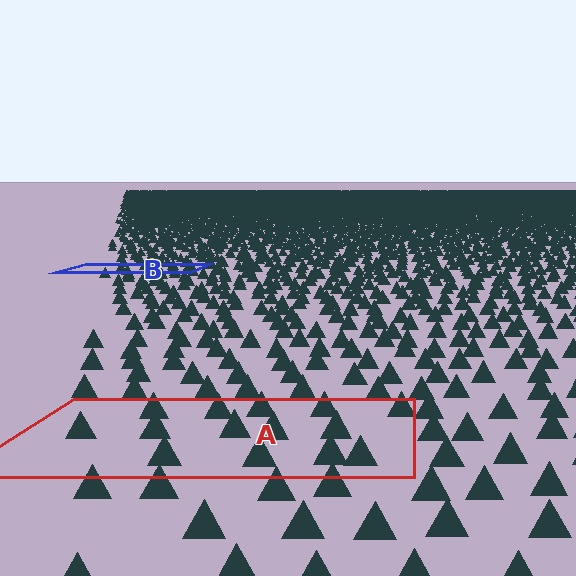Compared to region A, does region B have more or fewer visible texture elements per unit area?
Region B has more texture elements per unit area — they are packed more densely because it is farther away.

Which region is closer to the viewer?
Region A is closer. The texture elements there are larger and more spread out.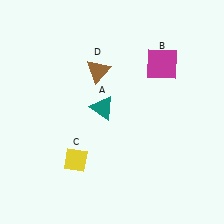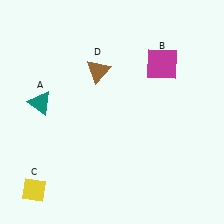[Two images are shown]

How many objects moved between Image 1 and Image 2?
2 objects moved between the two images.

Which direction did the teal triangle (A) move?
The teal triangle (A) moved left.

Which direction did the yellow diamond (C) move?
The yellow diamond (C) moved left.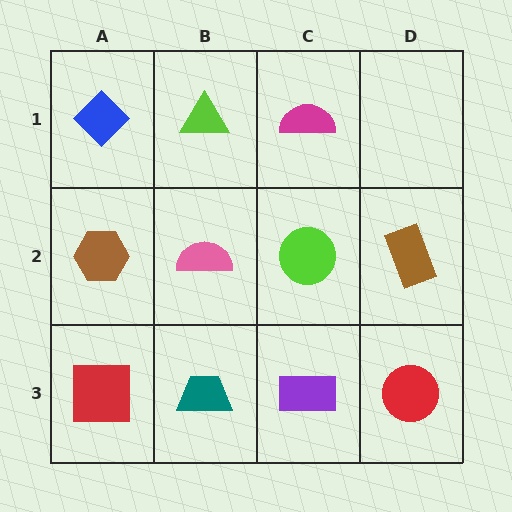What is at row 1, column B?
A lime triangle.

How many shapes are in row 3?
4 shapes.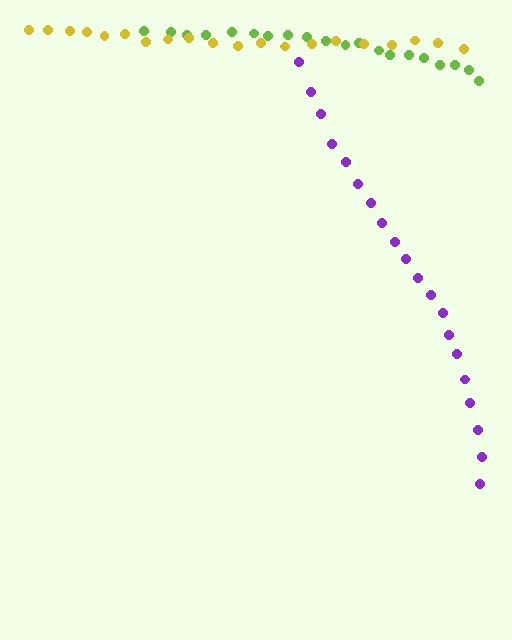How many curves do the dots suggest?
There are 3 distinct paths.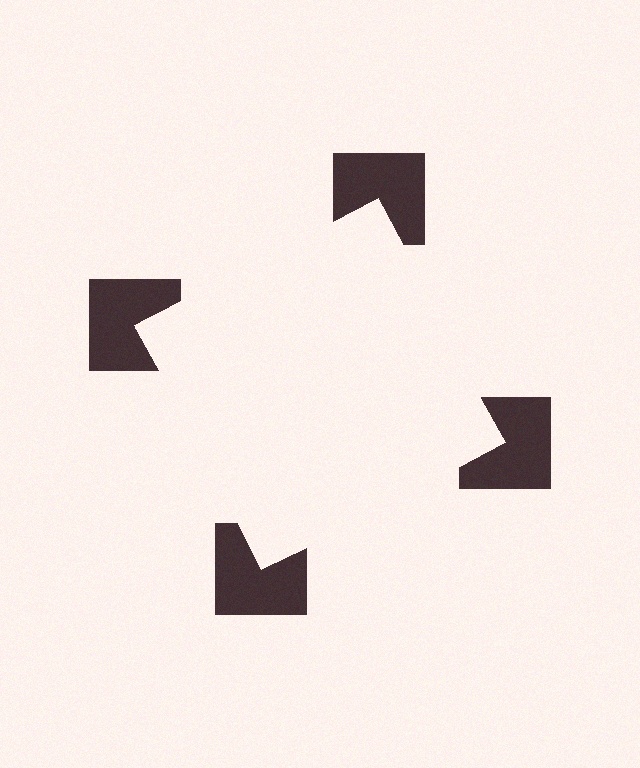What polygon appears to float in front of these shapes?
An illusory square — its edges are inferred from the aligned wedge cuts in the notched squares, not physically drawn.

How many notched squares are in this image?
There are 4 — one at each vertex of the illusory square.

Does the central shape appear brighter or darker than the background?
It typically appears slightly brighter than the background, even though no actual brightness change is drawn.